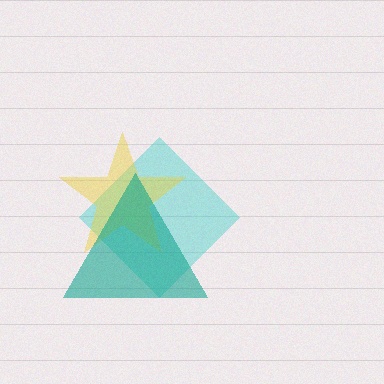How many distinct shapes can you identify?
There are 3 distinct shapes: a cyan diamond, a yellow star, a teal triangle.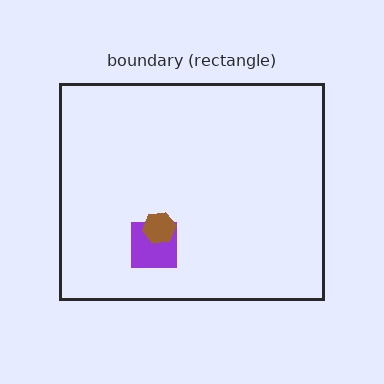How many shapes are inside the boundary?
2 inside, 0 outside.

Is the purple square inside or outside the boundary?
Inside.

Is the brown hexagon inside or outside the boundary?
Inside.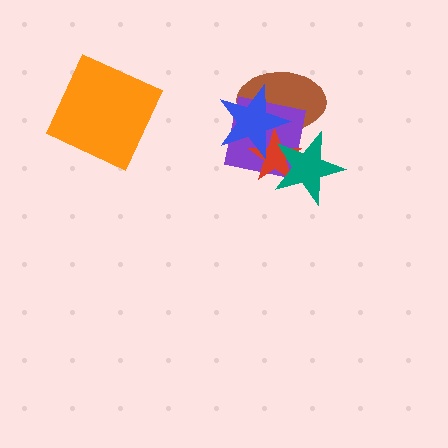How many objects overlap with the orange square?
0 objects overlap with the orange square.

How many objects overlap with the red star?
4 objects overlap with the red star.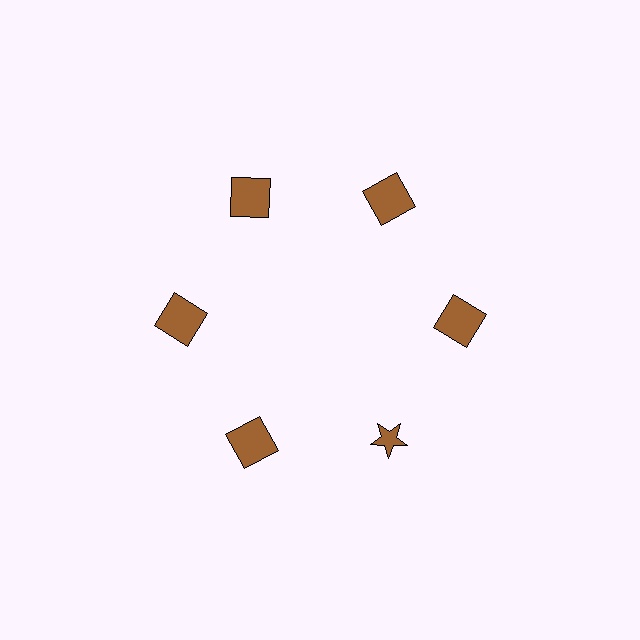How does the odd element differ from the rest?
It has a different shape: star instead of square.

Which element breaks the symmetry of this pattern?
The brown star at roughly the 5 o'clock position breaks the symmetry. All other shapes are brown squares.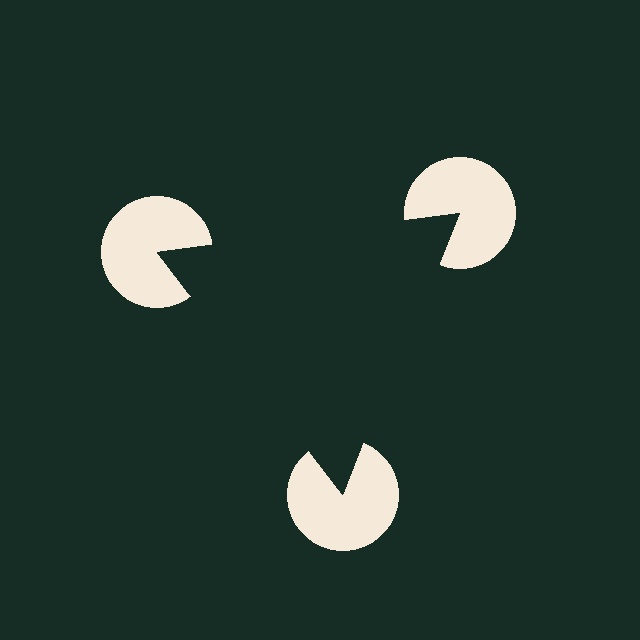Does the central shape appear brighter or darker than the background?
It typically appears slightly darker than the background, even though no actual brightness change is drawn.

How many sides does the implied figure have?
3 sides.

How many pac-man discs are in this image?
There are 3 — one at each vertex of the illusory triangle.